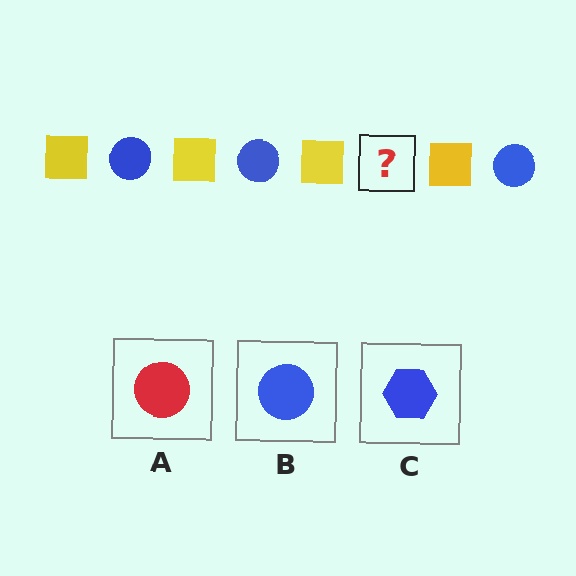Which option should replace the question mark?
Option B.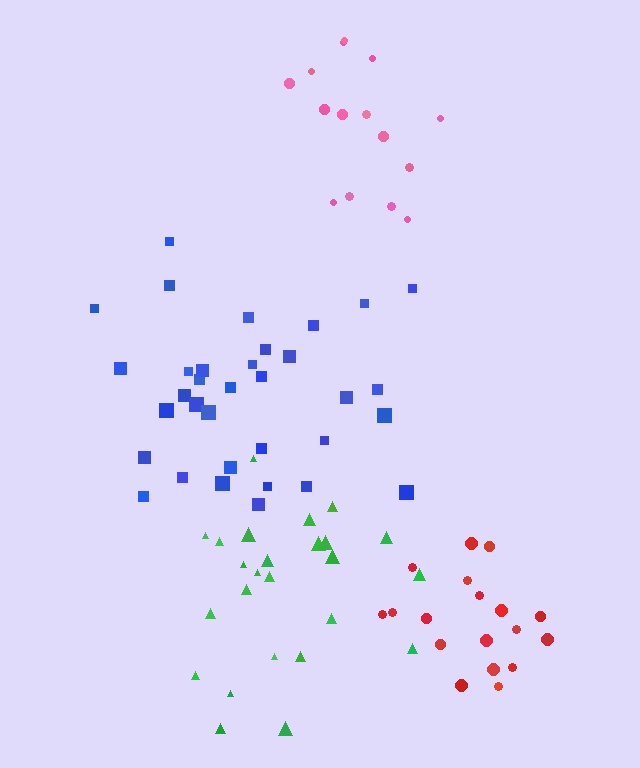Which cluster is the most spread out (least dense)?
Green.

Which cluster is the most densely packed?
Blue.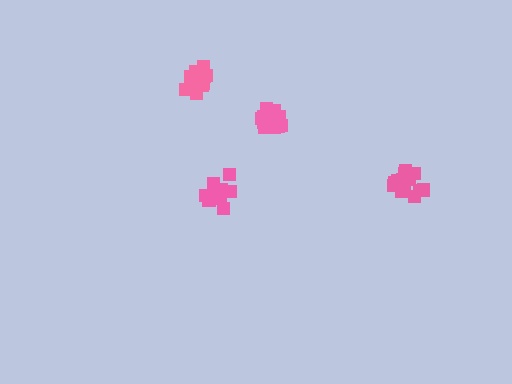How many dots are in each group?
Group 1: 14 dots, Group 2: 16 dots, Group 3: 11 dots, Group 4: 17 dots (58 total).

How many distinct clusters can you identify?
There are 4 distinct clusters.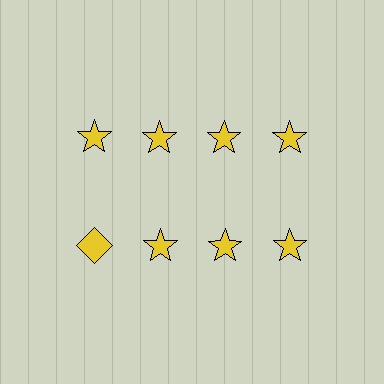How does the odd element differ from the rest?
It has a different shape: diamond instead of star.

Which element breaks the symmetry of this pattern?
The yellow diamond in the second row, leftmost column breaks the symmetry. All other shapes are yellow stars.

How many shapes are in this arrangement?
There are 8 shapes arranged in a grid pattern.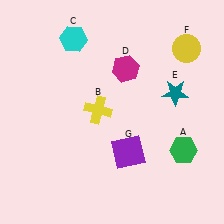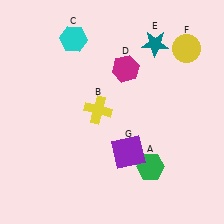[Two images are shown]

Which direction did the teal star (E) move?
The teal star (E) moved up.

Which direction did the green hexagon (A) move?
The green hexagon (A) moved left.